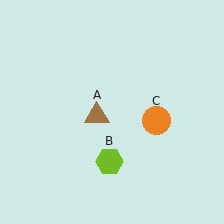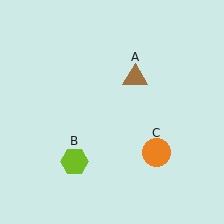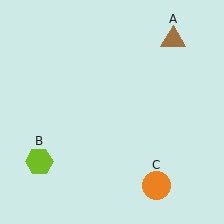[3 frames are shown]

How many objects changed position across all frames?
3 objects changed position: brown triangle (object A), lime hexagon (object B), orange circle (object C).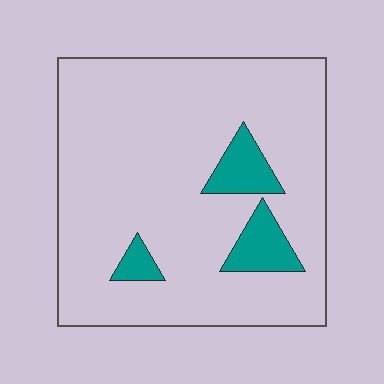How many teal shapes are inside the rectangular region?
3.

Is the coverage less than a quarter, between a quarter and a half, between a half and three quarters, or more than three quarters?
Less than a quarter.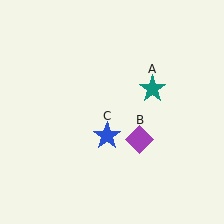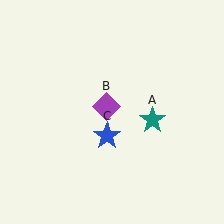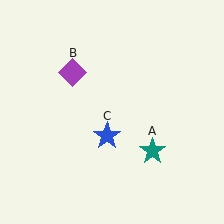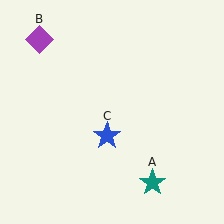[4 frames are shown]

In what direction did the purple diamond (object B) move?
The purple diamond (object B) moved up and to the left.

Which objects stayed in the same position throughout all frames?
Blue star (object C) remained stationary.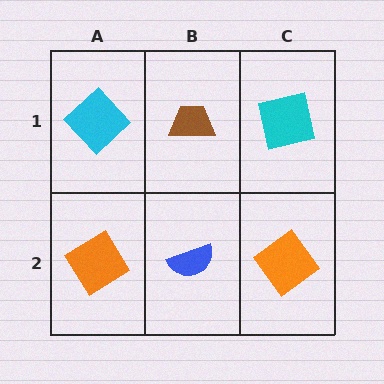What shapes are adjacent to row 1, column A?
An orange diamond (row 2, column A), a brown trapezoid (row 1, column B).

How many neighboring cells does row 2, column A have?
2.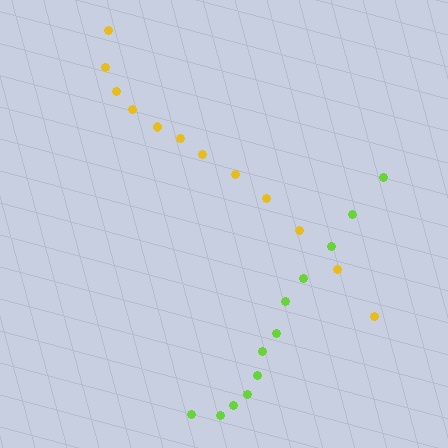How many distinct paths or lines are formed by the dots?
There are 2 distinct paths.